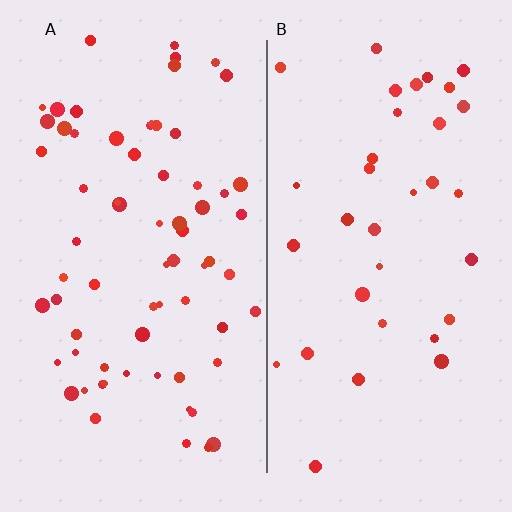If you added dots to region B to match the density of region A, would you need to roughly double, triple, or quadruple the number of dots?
Approximately double.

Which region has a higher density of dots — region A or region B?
A (the left).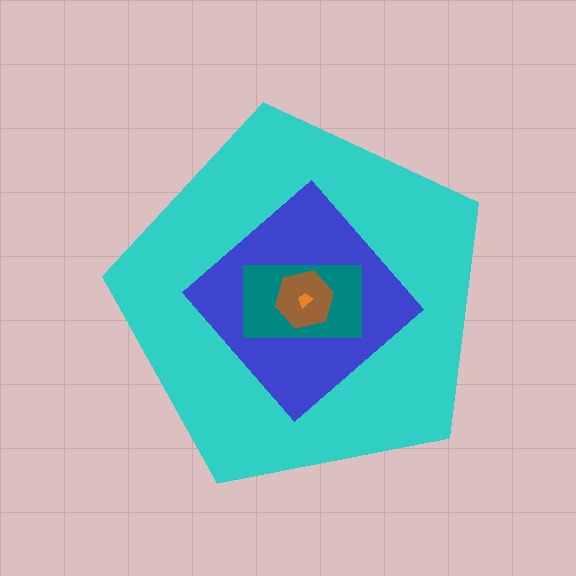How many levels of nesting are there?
5.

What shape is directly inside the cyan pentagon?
The blue diamond.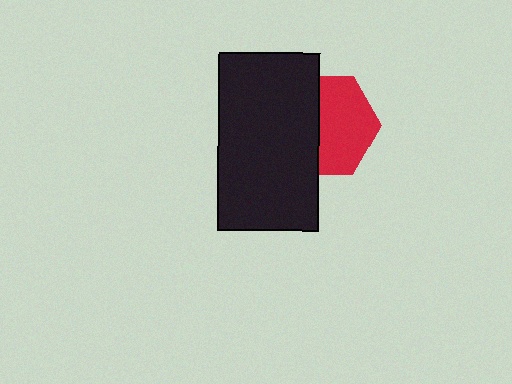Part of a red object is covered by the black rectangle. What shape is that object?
It is a hexagon.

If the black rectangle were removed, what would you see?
You would see the complete red hexagon.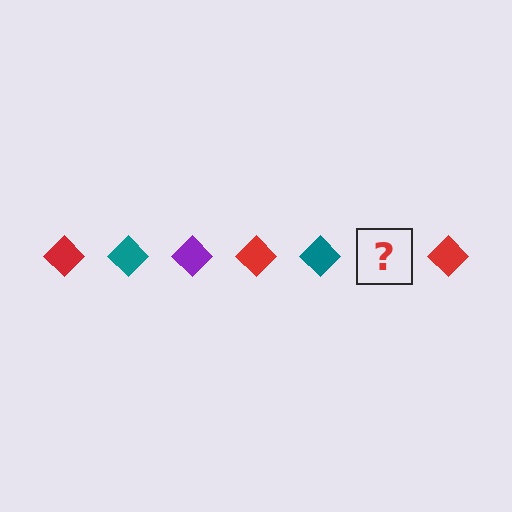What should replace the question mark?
The question mark should be replaced with a purple diamond.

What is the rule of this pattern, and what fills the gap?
The rule is that the pattern cycles through red, teal, purple diamonds. The gap should be filled with a purple diamond.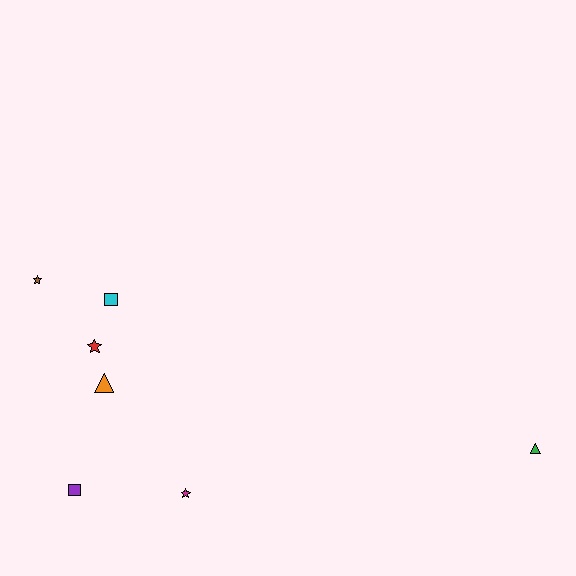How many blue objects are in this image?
There are no blue objects.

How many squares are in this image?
There are 2 squares.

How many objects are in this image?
There are 7 objects.